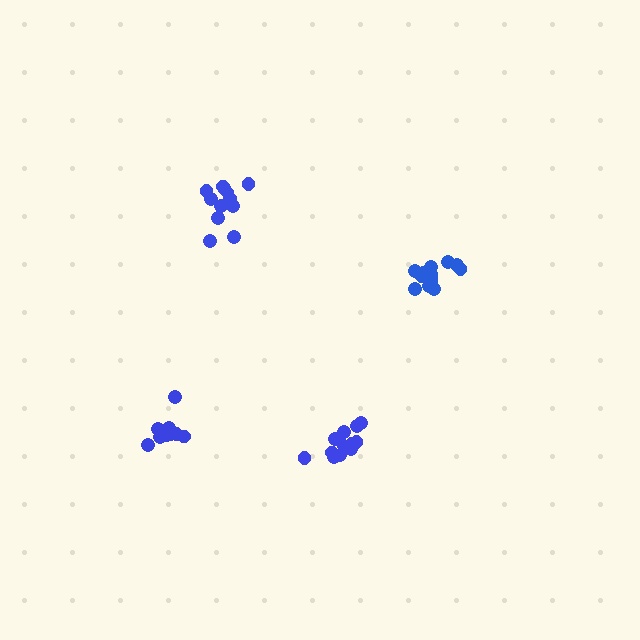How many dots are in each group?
Group 1: 12 dots, Group 2: 12 dots, Group 3: 10 dots, Group 4: 13 dots (47 total).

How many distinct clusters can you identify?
There are 4 distinct clusters.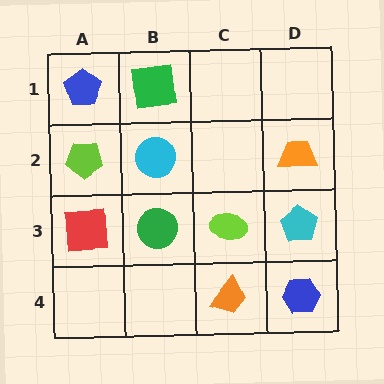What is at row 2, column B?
A cyan circle.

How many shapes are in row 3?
4 shapes.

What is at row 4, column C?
An orange trapezoid.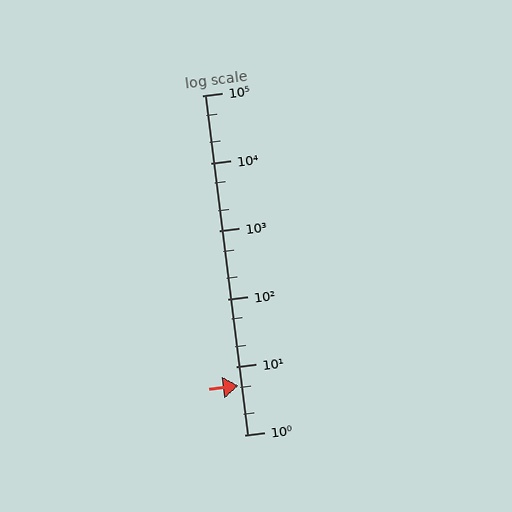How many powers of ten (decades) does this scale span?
The scale spans 5 decades, from 1 to 100000.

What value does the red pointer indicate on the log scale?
The pointer indicates approximately 5.3.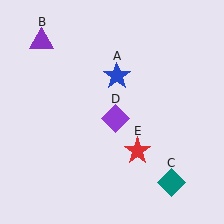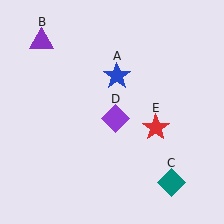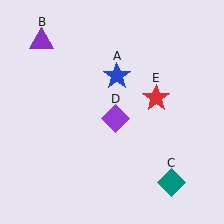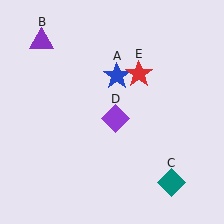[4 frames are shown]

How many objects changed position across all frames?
1 object changed position: red star (object E).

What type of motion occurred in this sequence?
The red star (object E) rotated counterclockwise around the center of the scene.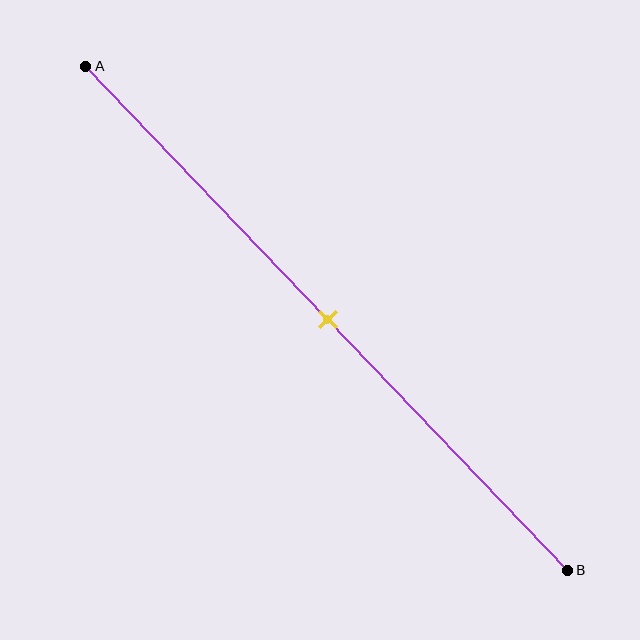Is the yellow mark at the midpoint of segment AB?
Yes, the mark is approximately at the midpoint.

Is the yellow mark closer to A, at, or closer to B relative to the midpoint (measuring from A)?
The yellow mark is approximately at the midpoint of segment AB.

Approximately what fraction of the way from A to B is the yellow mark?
The yellow mark is approximately 50% of the way from A to B.